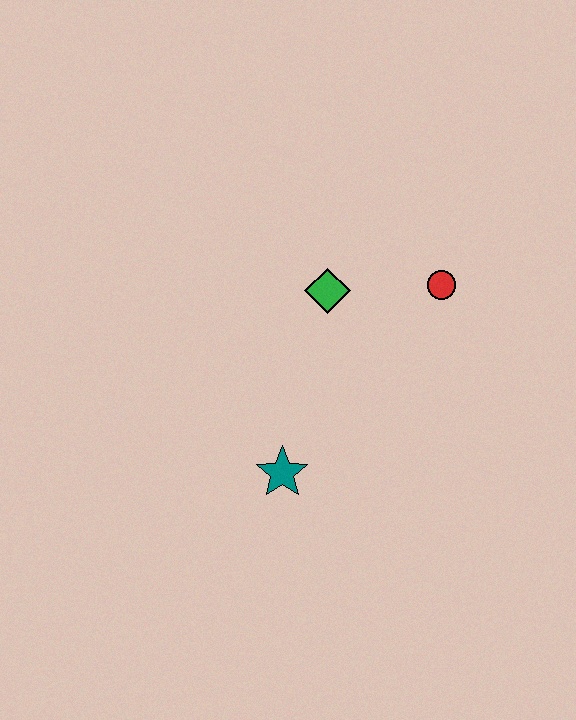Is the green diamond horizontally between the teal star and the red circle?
Yes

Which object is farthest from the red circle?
The teal star is farthest from the red circle.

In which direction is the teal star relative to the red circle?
The teal star is below the red circle.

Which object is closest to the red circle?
The green diamond is closest to the red circle.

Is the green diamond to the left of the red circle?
Yes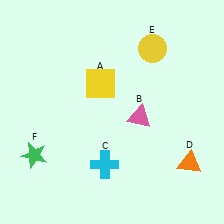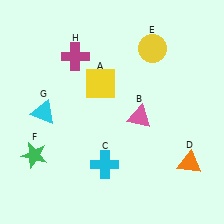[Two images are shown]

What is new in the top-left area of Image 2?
A magenta cross (H) was added in the top-left area of Image 2.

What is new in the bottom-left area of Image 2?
A cyan triangle (G) was added in the bottom-left area of Image 2.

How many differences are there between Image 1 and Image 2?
There are 2 differences between the two images.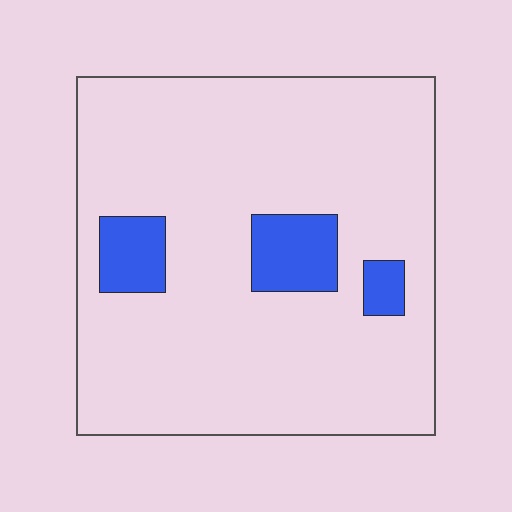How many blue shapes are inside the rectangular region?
3.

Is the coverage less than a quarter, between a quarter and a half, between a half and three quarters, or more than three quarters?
Less than a quarter.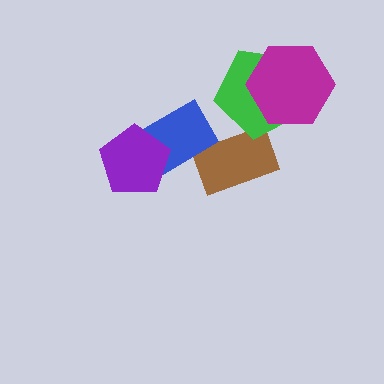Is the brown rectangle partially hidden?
Yes, it is partially covered by another shape.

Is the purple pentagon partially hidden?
No, no other shape covers it.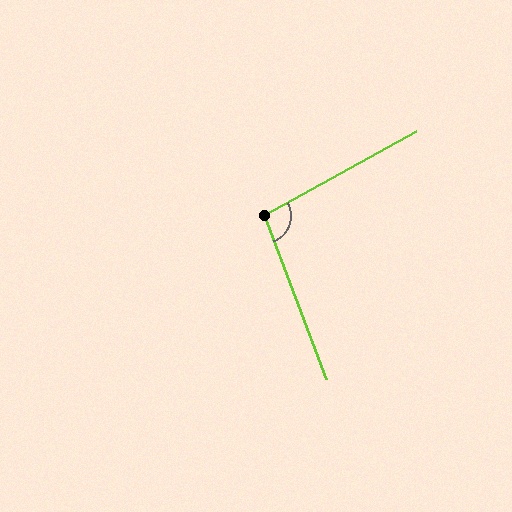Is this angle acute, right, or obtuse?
It is obtuse.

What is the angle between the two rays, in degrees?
Approximately 98 degrees.